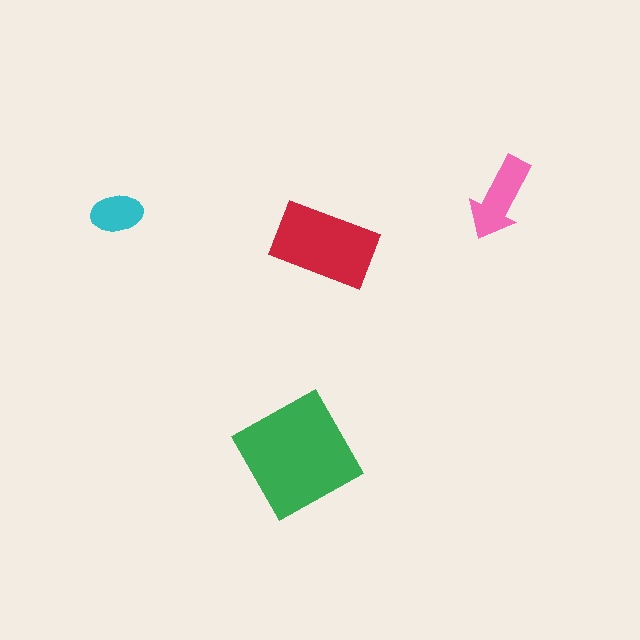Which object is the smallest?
The cyan ellipse.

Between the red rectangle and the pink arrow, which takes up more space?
The red rectangle.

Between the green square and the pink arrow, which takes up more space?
The green square.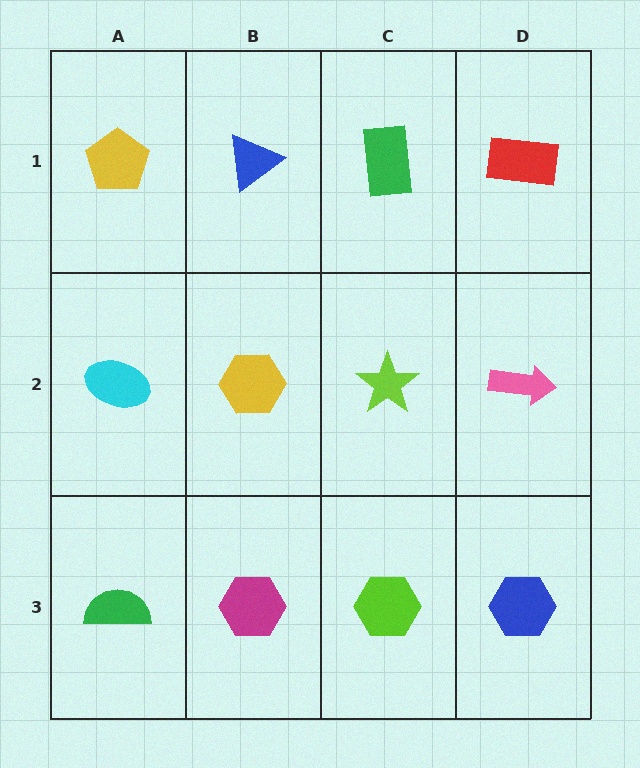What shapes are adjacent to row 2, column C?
A green rectangle (row 1, column C), a lime hexagon (row 3, column C), a yellow hexagon (row 2, column B), a pink arrow (row 2, column D).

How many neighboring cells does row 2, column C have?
4.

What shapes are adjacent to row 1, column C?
A lime star (row 2, column C), a blue triangle (row 1, column B), a red rectangle (row 1, column D).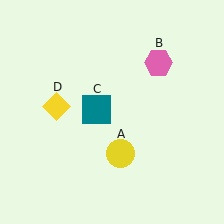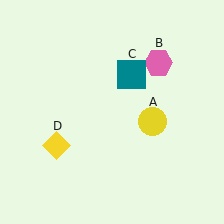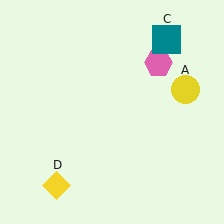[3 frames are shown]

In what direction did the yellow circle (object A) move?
The yellow circle (object A) moved up and to the right.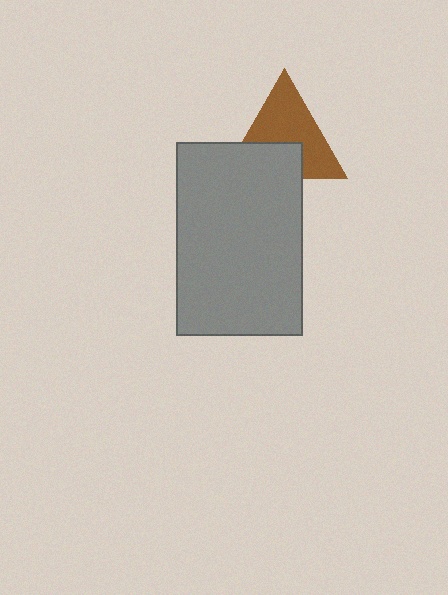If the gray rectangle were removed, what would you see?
You would see the complete brown triangle.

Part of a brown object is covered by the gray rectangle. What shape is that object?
It is a triangle.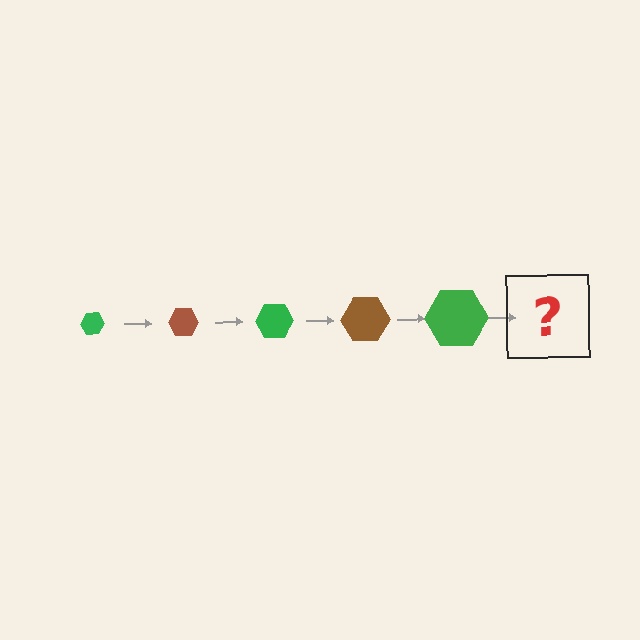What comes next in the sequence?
The next element should be a brown hexagon, larger than the previous one.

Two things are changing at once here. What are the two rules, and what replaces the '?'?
The two rules are that the hexagon grows larger each step and the color cycles through green and brown. The '?' should be a brown hexagon, larger than the previous one.